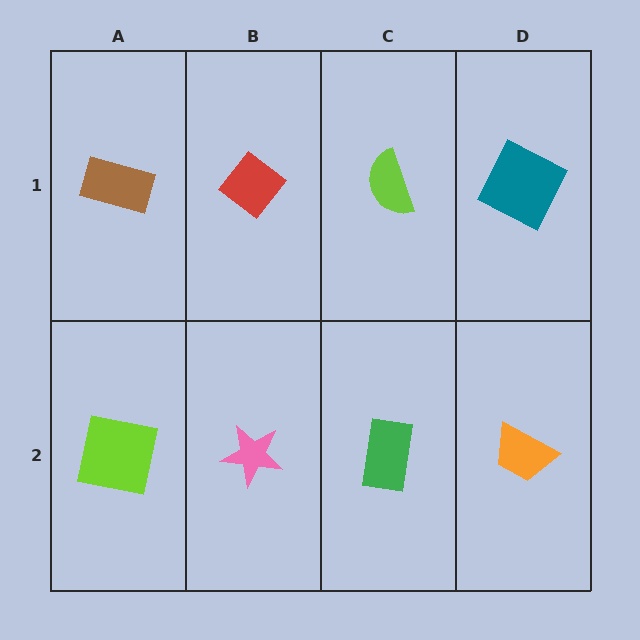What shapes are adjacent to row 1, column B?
A pink star (row 2, column B), a brown rectangle (row 1, column A), a lime semicircle (row 1, column C).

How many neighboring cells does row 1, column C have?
3.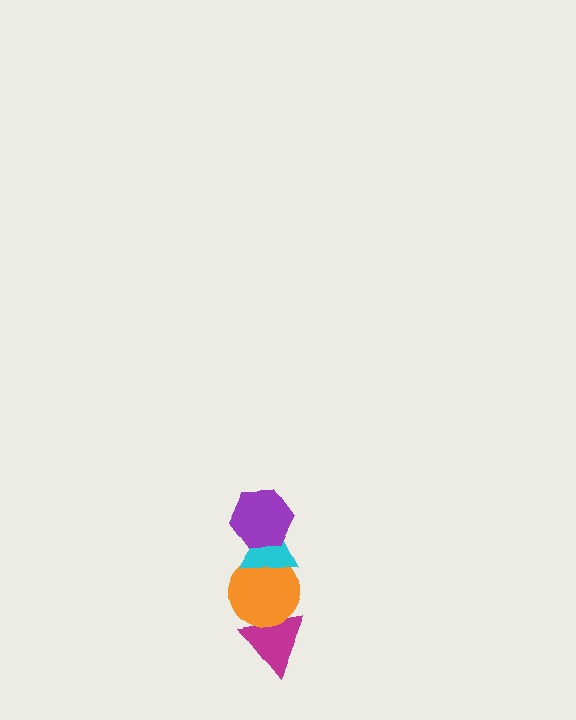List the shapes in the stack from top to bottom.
From top to bottom: the purple hexagon, the cyan triangle, the orange circle, the magenta triangle.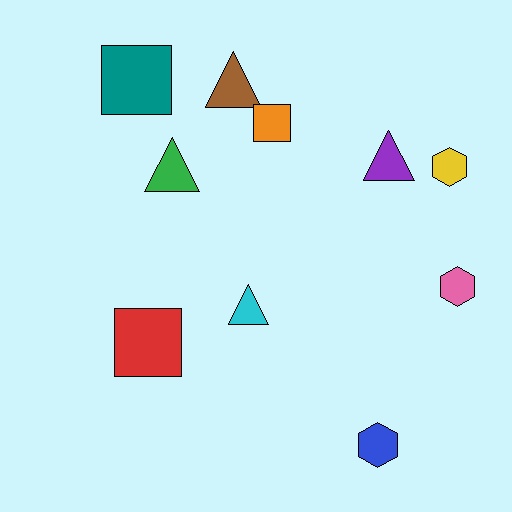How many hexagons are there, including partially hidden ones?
There are 3 hexagons.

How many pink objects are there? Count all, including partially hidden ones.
There is 1 pink object.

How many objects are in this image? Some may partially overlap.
There are 10 objects.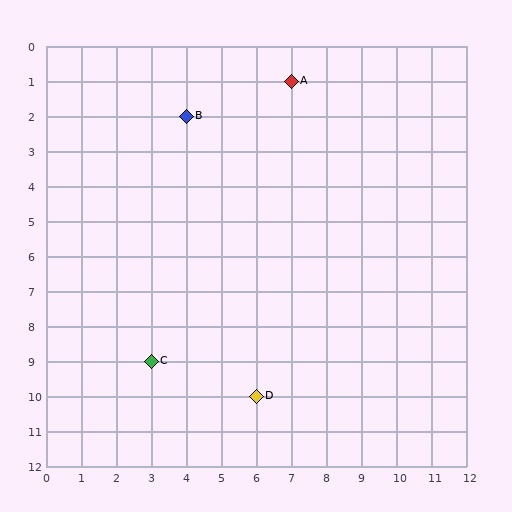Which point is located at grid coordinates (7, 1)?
Point A is at (7, 1).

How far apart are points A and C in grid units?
Points A and C are 4 columns and 8 rows apart (about 8.9 grid units diagonally).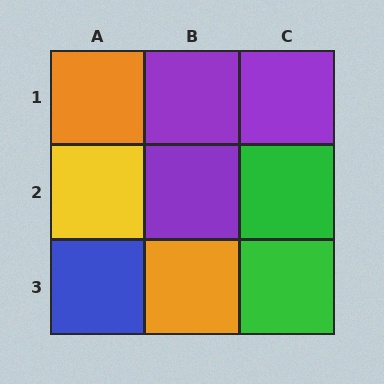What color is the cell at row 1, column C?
Purple.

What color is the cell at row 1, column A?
Orange.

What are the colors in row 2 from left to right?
Yellow, purple, green.